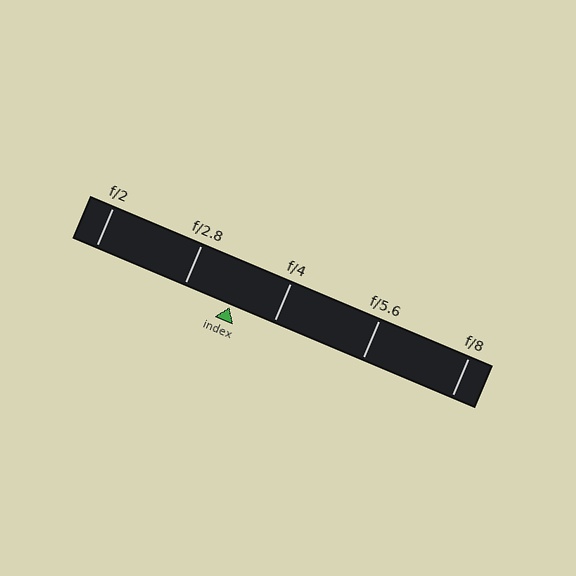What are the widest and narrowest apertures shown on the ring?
The widest aperture shown is f/2 and the narrowest is f/8.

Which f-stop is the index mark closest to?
The index mark is closest to f/4.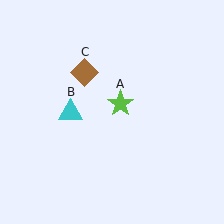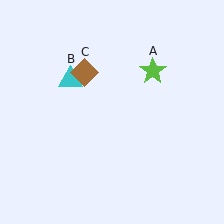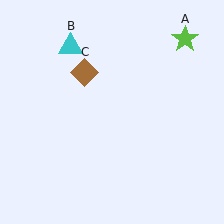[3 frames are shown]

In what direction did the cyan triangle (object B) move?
The cyan triangle (object B) moved up.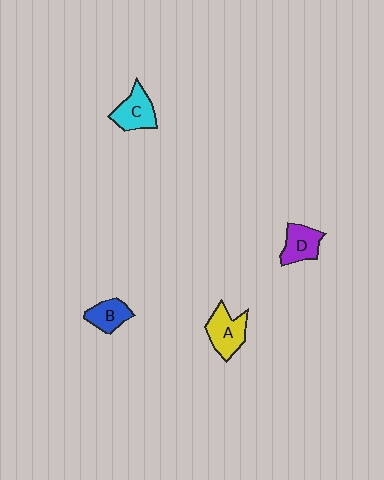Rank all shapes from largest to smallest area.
From largest to smallest: A (yellow), C (cyan), D (purple), B (blue).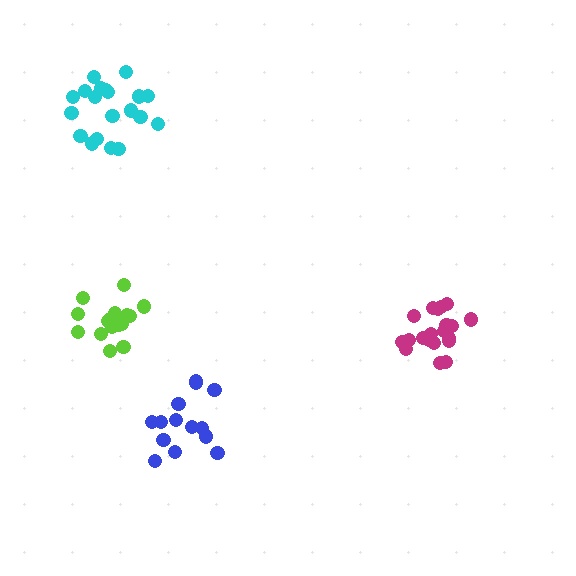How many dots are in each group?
Group 1: 20 dots, Group 2: 15 dots, Group 3: 17 dots, Group 4: 20 dots (72 total).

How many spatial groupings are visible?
There are 4 spatial groupings.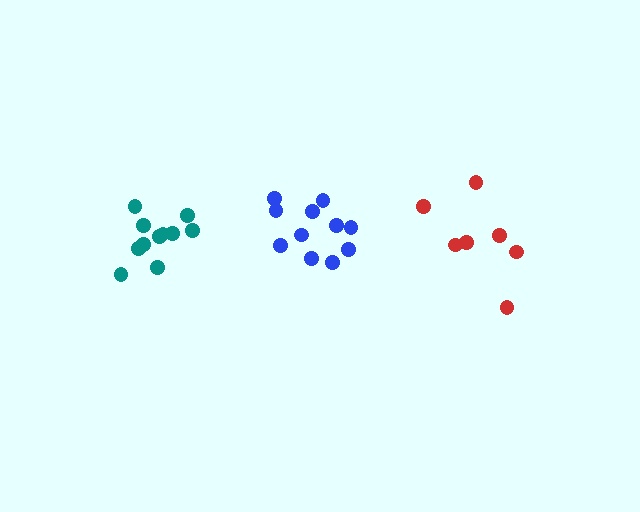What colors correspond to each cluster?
The clusters are colored: teal, red, blue.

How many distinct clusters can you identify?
There are 3 distinct clusters.